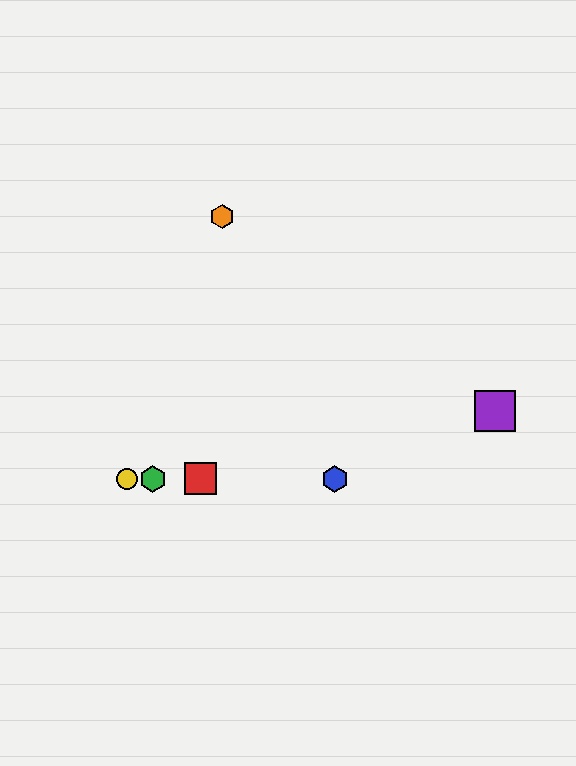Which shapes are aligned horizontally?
The red square, the blue hexagon, the green hexagon, the yellow circle are aligned horizontally.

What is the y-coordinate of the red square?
The red square is at y≈479.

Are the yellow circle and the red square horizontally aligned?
Yes, both are at y≈479.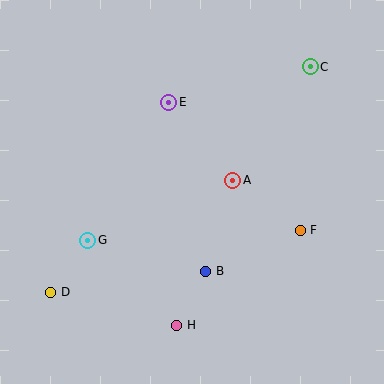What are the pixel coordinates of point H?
Point H is at (177, 325).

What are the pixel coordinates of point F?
Point F is at (300, 230).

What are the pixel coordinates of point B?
Point B is at (206, 271).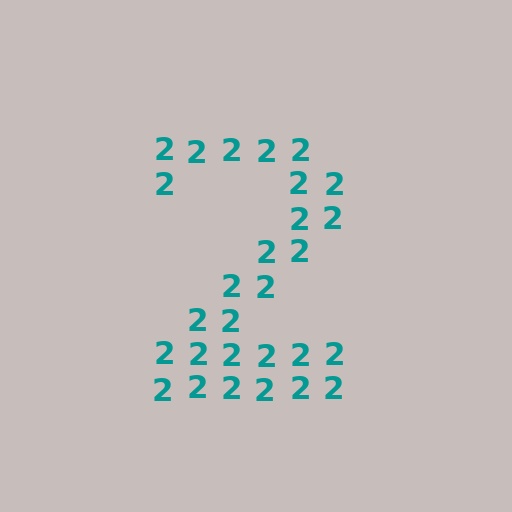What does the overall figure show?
The overall figure shows the digit 2.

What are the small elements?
The small elements are digit 2's.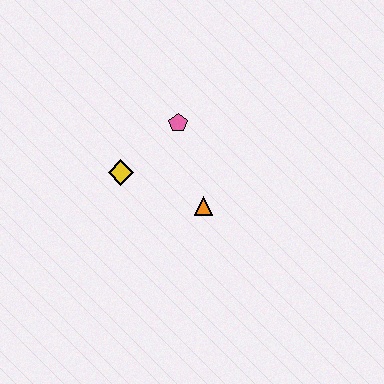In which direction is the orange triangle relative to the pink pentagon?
The orange triangle is below the pink pentagon.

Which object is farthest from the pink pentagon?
The orange triangle is farthest from the pink pentagon.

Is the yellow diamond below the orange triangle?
No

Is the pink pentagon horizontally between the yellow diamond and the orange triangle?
Yes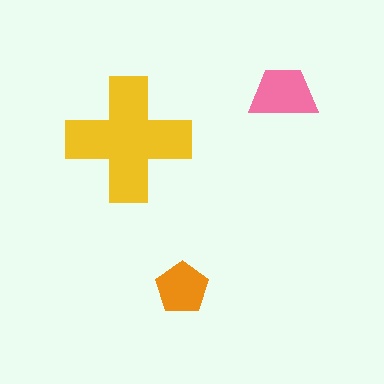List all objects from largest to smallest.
The yellow cross, the pink trapezoid, the orange pentagon.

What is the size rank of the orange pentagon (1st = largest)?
3rd.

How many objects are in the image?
There are 3 objects in the image.